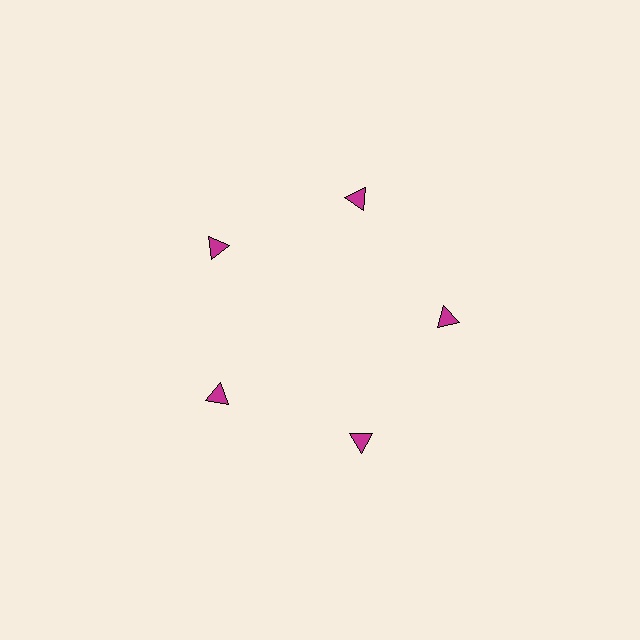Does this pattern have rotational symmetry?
Yes, this pattern has 5-fold rotational symmetry. It looks the same after rotating 72 degrees around the center.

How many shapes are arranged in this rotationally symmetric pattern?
There are 5 shapes, arranged in 5 groups of 1.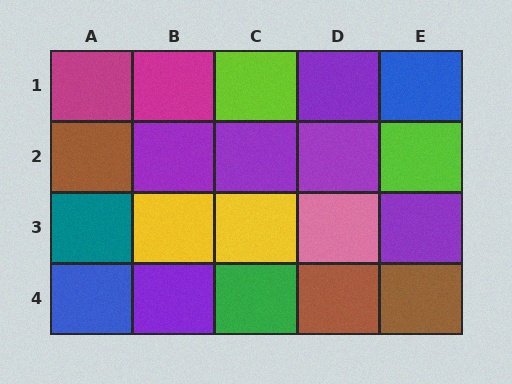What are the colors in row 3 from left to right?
Teal, yellow, yellow, pink, purple.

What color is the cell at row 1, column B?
Magenta.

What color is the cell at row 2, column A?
Brown.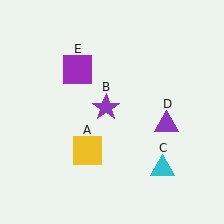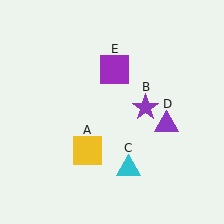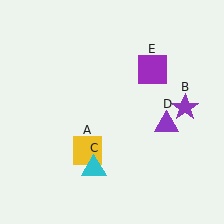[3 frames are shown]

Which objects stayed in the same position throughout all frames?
Yellow square (object A) and purple triangle (object D) remained stationary.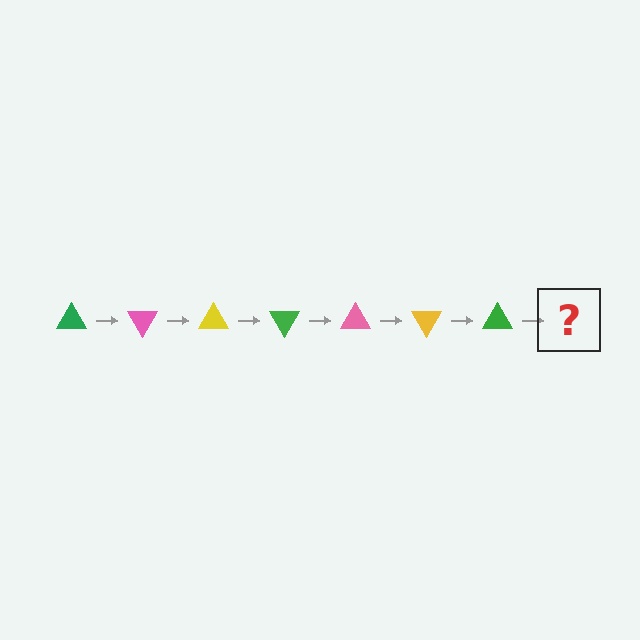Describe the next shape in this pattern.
It should be a pink triangle, rotated 420 degrees from the start.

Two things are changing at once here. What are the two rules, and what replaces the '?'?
The two rules are that it rotates 60 degrees each step and the color cycles through green, pink, and yellow. The '?' should be a pink triangle, rotated 420 degrees from the start.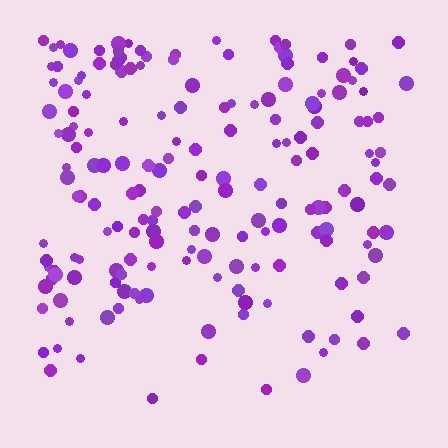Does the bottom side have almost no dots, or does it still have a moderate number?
Still a moderate number, just noticeably fewer than the top.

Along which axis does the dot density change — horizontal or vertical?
Vertical.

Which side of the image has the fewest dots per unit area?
The bottom.